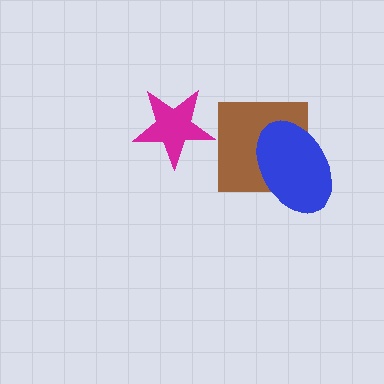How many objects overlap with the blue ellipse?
1 object overlaps with the blue ellipse.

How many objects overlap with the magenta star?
0 objects overlap with the magenta star.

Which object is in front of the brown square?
The blue ellipse is in front of the brown square.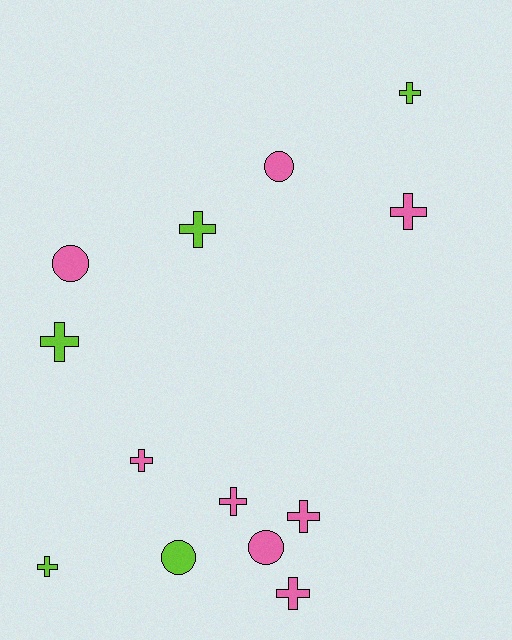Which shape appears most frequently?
Cross, with 9 objects.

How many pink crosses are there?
There are 5 pink crosses.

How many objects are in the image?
There are 13 objects.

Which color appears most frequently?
Pink, with 8 objects.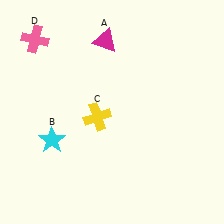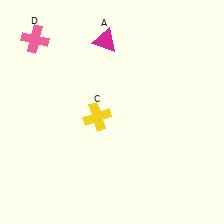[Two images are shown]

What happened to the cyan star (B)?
The cyan star (B) was removed in Image 2. It was in the bottom-left area of Image 1.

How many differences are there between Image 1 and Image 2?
There is 1 difference between the two images.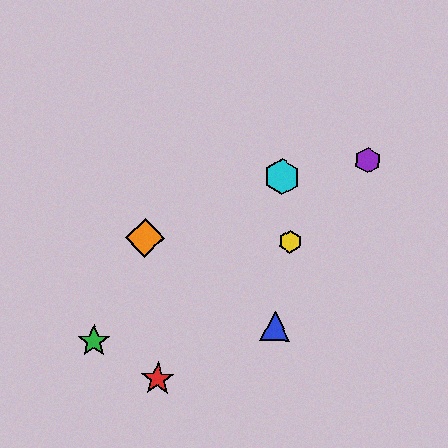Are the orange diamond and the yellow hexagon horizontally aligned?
Yes, both are at y≈238.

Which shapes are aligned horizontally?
The yellow hexagon, the orange diamond are aligned horizontally.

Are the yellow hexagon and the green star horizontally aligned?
No, the yellow hexagon is at y≈242 and the green star is at y≈341.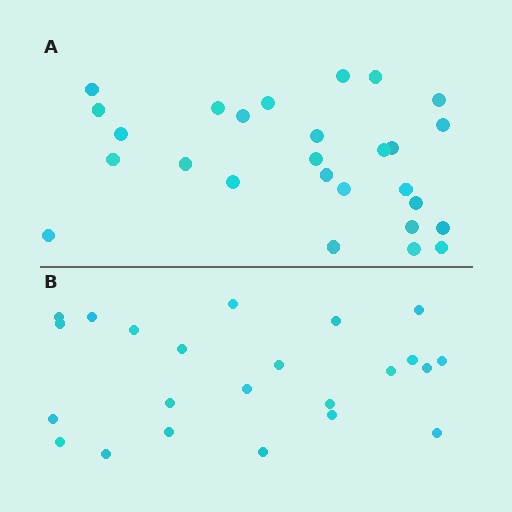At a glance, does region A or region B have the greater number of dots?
Region A (the top region) has more dots.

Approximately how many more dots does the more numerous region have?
Region A has about 4 more dots than region B.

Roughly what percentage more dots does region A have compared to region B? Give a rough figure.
About 15% more.